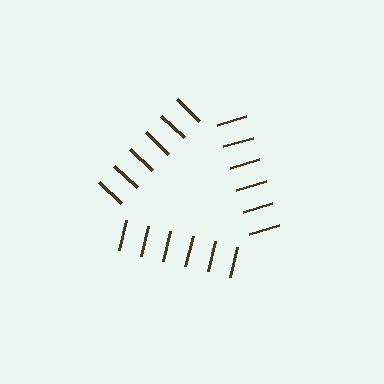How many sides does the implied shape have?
3 sides — the line-ends trace a triangle.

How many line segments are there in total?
18 — 6 along each of the 3 edges.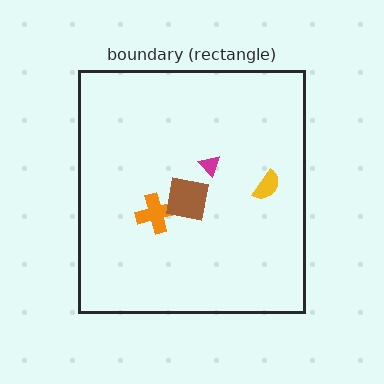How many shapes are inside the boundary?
4 inside, 0 outside.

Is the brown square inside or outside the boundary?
Inside.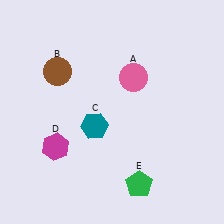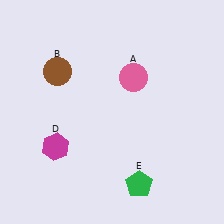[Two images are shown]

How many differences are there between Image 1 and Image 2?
There is 1 difference between the two images.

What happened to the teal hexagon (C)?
The teal hexagon (C) was removed in Image 2. It was in the bottom-left area of Image 1.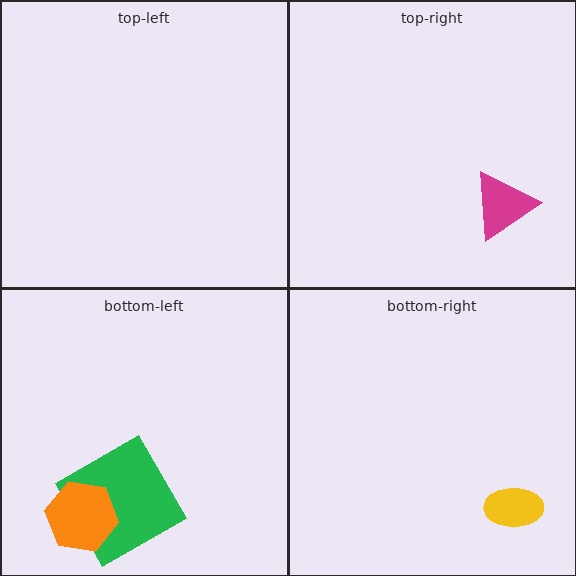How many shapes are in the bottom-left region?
2.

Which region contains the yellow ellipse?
The bottom-right region.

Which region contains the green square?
The bottom-left region.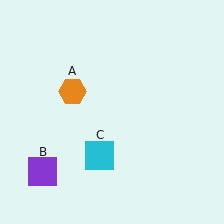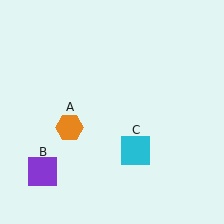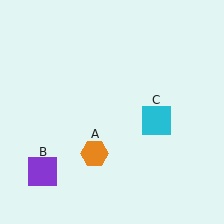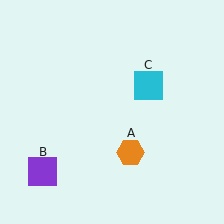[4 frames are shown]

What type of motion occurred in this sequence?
The orange hexagon (object A), cyan square (object C) rotated counterclockwise around the center of the scene.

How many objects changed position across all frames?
2 objects changed position: orange hexagon (object A), cyan square (object C).